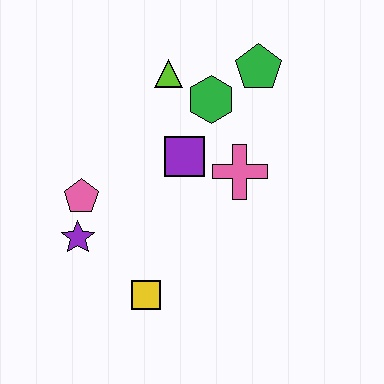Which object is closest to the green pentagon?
The green hexagon is closest to the green pentagon.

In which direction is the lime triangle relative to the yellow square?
The lime triangle is above the yellow square.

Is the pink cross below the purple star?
No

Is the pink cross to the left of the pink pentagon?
No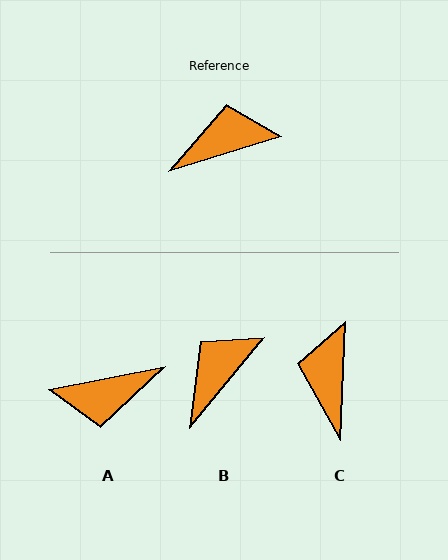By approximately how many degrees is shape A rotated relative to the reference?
Approximately 174 degrees counter-clockwise.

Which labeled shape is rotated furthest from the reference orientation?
A, about 174 degrees away.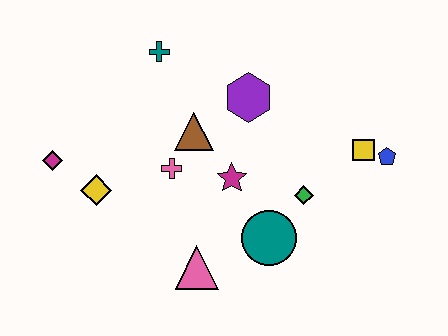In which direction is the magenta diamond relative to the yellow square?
The magenta diamond is to the left of the yellow square.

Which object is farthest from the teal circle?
The magenta diamond is farthest from the teal circle.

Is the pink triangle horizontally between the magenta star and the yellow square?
No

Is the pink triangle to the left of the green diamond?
Yes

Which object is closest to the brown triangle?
The pink cross is closest to the brown triangle.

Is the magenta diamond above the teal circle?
Yes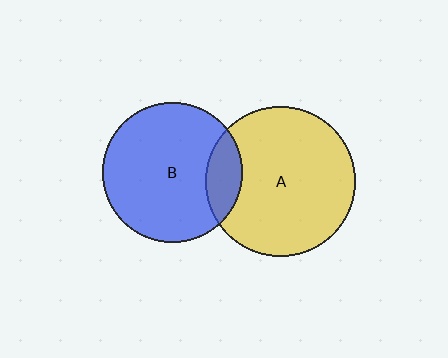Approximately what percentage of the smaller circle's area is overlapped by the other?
Approximately 15%.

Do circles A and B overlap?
Yes.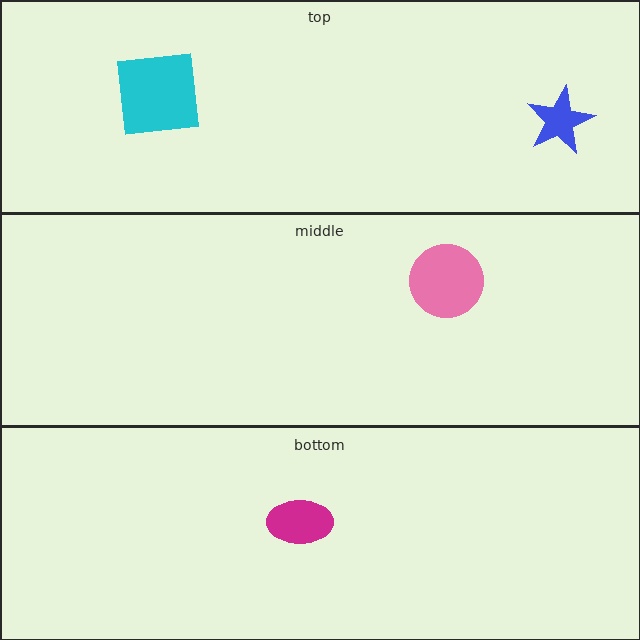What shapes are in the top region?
The blue star, the cyan square.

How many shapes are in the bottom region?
1.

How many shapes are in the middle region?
1.